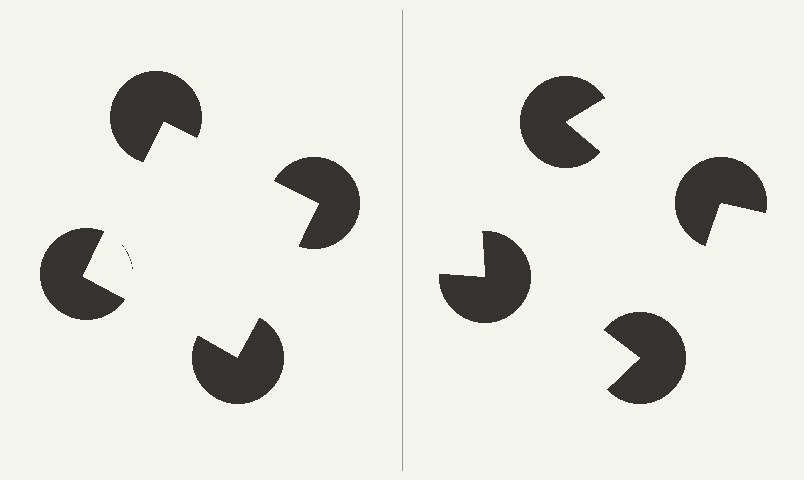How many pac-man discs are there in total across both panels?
8 — 4 on each side.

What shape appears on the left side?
An illusory square.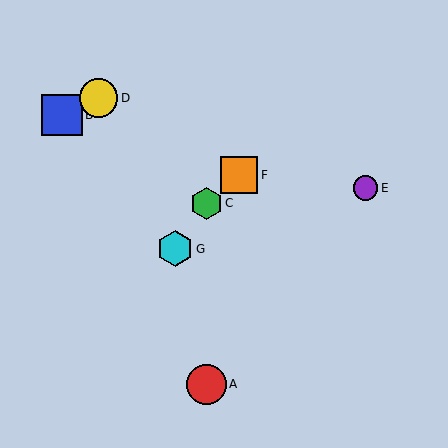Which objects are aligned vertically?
Objects A, C are aligned vertically.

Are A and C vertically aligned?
Yes, both are at x≈206.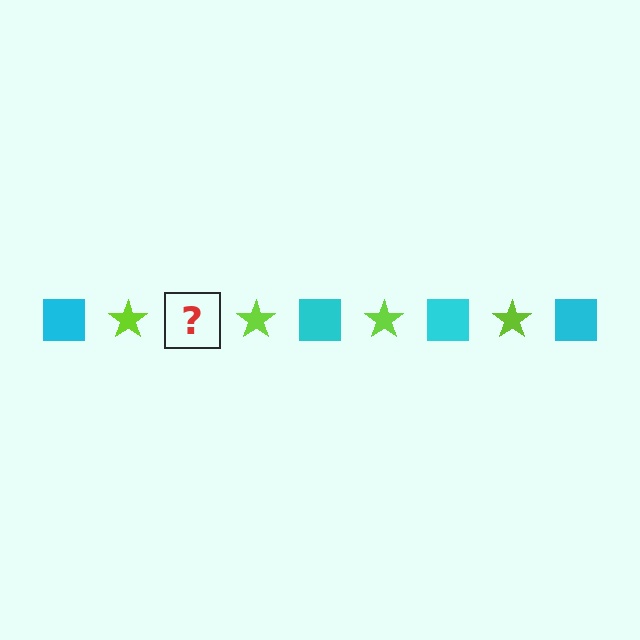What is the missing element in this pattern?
The missing element is a cyan square.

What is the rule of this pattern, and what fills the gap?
The rule is that the pattern alternates between cyan square and lime star. The gap should be filled with a cyan square.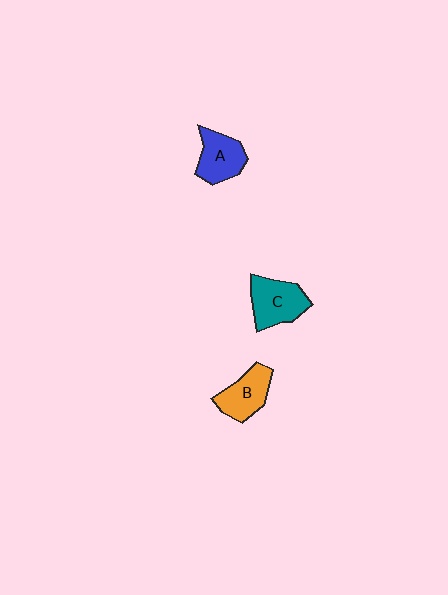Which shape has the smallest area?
Shape A (blue).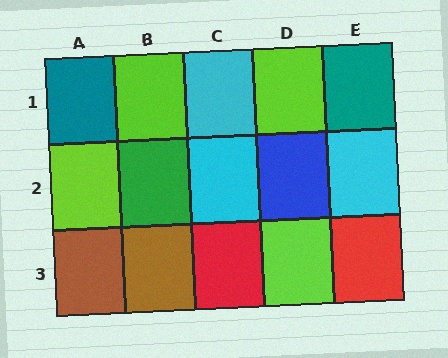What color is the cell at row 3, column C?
Red.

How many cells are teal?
2 cells are teal.